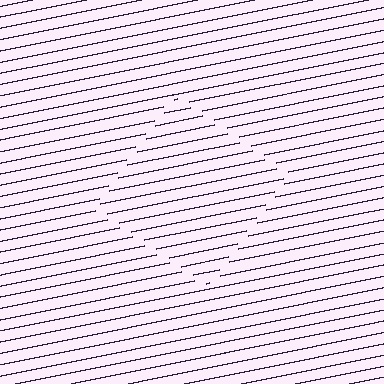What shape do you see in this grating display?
An illusory square. The interior of the shape contains the same grating, shifted by half a period — the contour is defined by the phase discontinuity where line-ends from the inner and outer gratings abut.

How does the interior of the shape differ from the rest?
The interior of the shape contains the same grating, shifted by half a period — the contour is defined by the phase discontinuity where line-ends from the inner and outer gratings abut.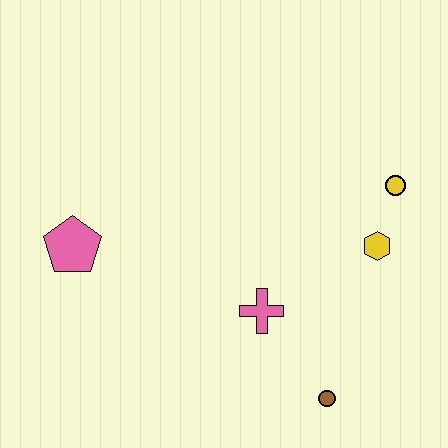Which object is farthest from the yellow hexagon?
The pink pentagon is farthest from the yellow hexagon.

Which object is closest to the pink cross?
The brown circle is closest to the pink cross.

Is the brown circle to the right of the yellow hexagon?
No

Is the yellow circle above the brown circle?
Yes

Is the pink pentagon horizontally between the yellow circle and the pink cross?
No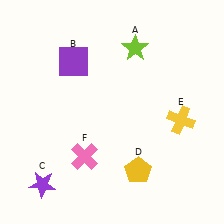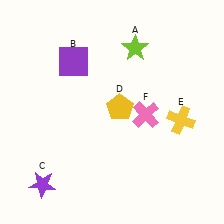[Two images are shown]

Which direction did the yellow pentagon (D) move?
The yellow pentagon (D) moved up.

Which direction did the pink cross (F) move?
The pink cross (F) moved right.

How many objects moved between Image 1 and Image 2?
2 objects moved between the two images.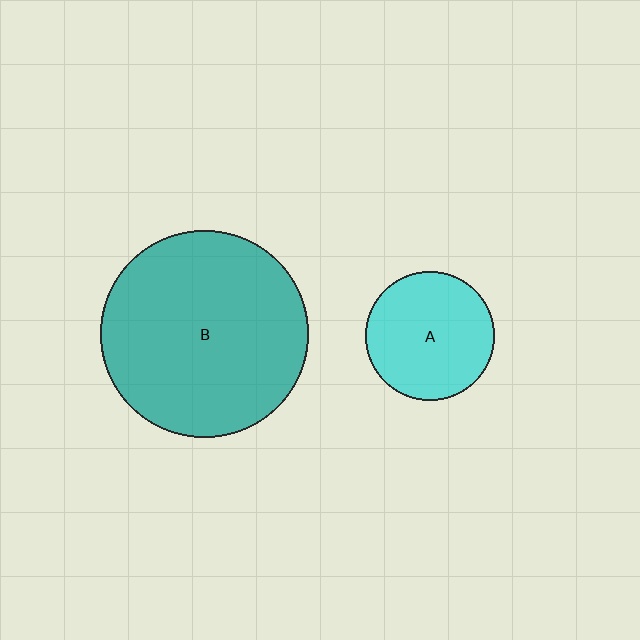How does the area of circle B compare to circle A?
Approximately 2.6 times.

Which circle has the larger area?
Circle B (teal).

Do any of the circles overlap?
No, none of the circles overlap.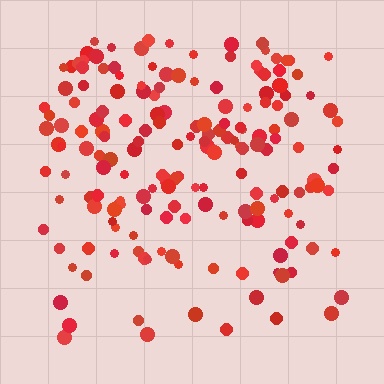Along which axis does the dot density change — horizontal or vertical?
Vertical.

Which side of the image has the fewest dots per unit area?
The bottom.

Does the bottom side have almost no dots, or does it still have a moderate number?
Still a moderate number, just noticeably fewer than the top.